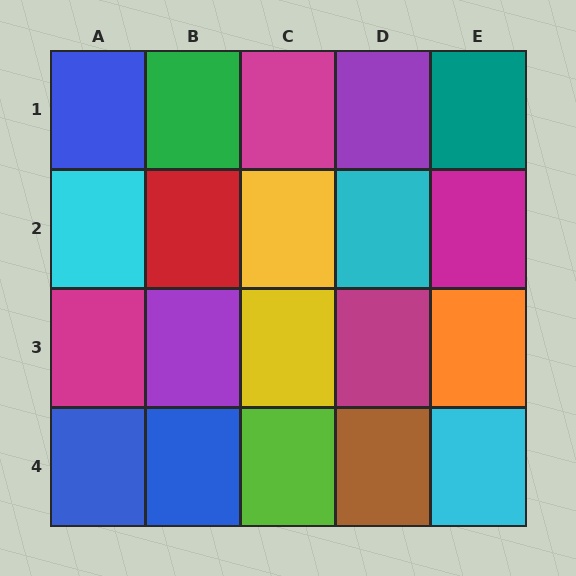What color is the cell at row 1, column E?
Teal.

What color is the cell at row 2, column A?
Cyan.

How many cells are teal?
1 cell is teal.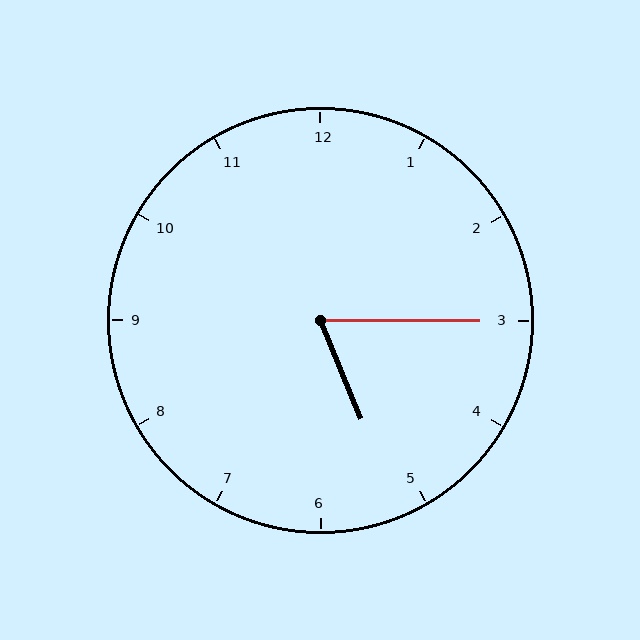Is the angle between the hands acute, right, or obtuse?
It is acute.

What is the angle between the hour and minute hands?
Approximately 68 degrees.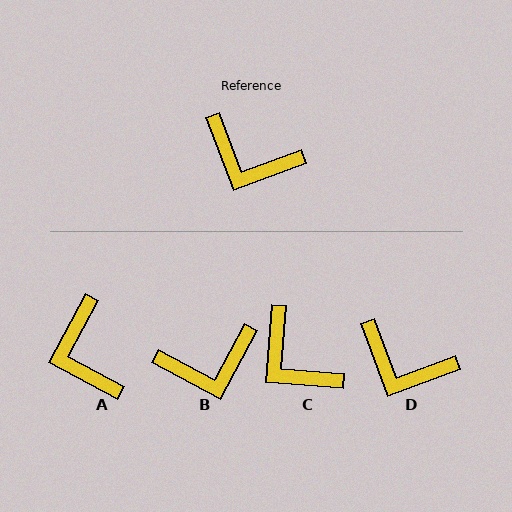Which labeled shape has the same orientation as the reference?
D.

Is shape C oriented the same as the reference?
No, it is off by about 25 degrees.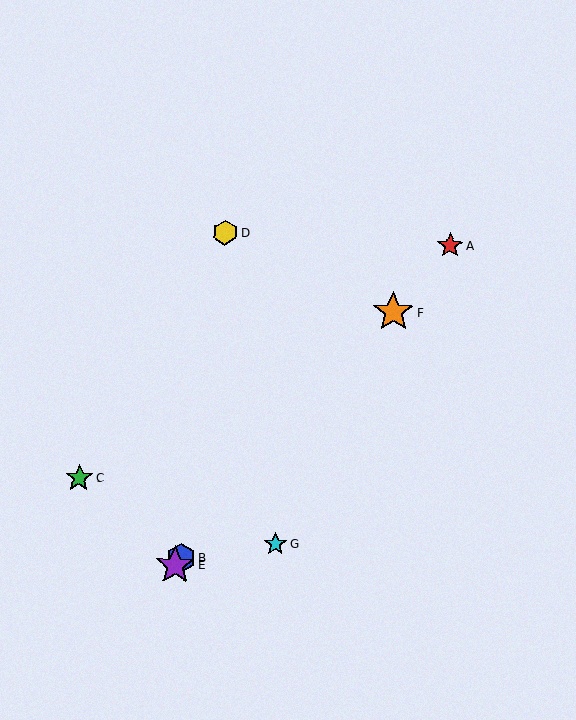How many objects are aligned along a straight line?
4 objects (A, B, E, F) are aligned along a straight line.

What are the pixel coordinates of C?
Object C is at (79, 478).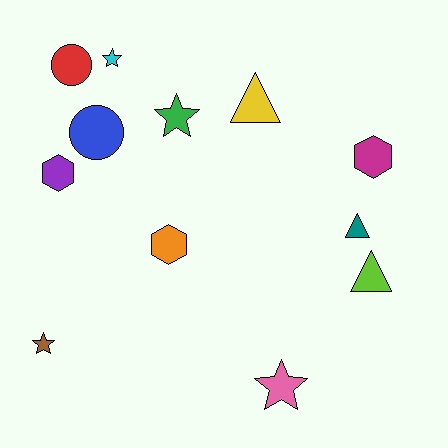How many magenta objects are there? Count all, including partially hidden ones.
There is 1 magenta object.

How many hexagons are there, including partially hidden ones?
There are 3 hexagons.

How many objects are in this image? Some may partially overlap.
There are 12 objects.